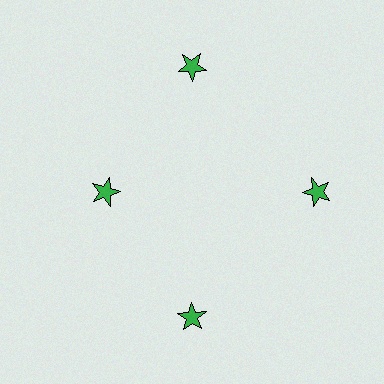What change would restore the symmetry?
The symmetry would be restored by moving it outward, back onto the ring so that all 4 stars sit at equal angles and equal distance from the center.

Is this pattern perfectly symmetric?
No. The 4 green stars are arranged in a ring, but one element near the 9 o'clock position is pulled inward toward the center, breaking the 4-fold rotational symmetry.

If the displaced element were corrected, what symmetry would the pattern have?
It would have 4-fold rotational symmetry — the pattern would map onto itself every 90 degrees.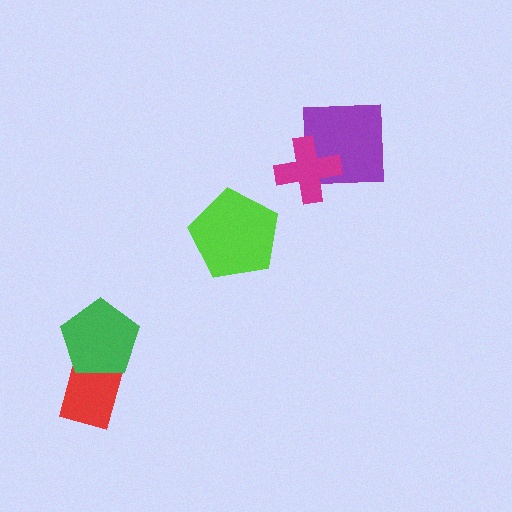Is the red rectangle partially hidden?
Yes, it is partially covered by another shape.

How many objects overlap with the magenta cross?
1 object overlaps with the magenta cross.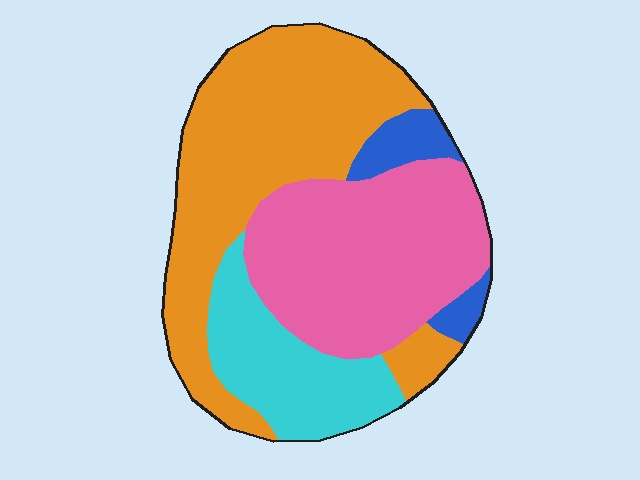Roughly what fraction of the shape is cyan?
Cyan takes up less than a quarter of the shape.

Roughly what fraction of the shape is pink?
Pink covers 34% of the shape.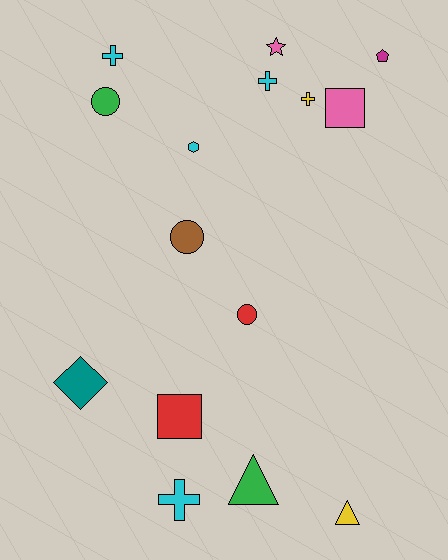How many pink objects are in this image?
There are 2 pink objects.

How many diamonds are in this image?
There is 1 diamond.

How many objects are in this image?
There are 15 objects.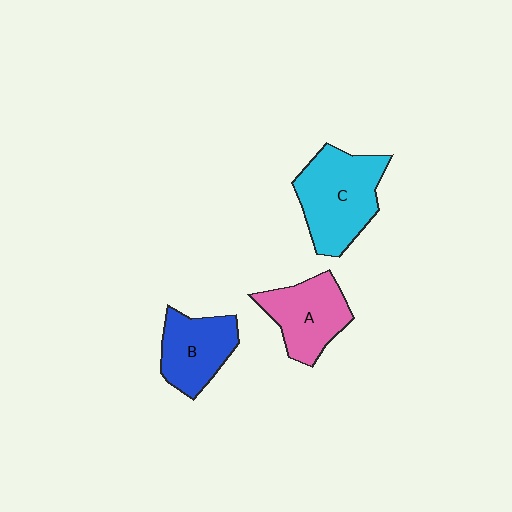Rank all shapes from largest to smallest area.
From largest to smallest: C (cyan), A (pink), B (blue).